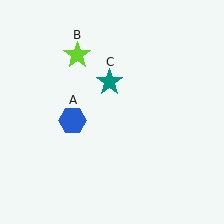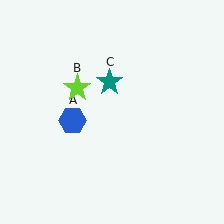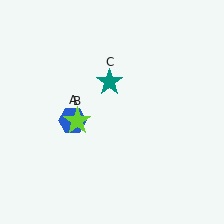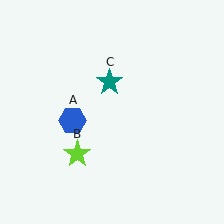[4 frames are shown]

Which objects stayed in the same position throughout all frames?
Blue hexagon (object A) and teal star (object C) remained stationary.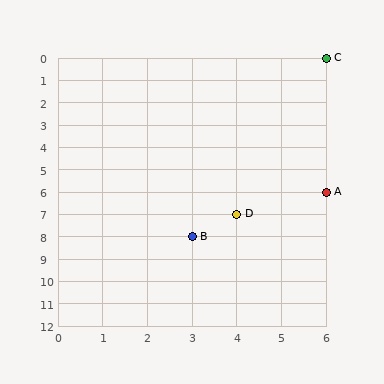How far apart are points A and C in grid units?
Points A and C are 6 rows apart.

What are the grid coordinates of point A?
Point A is at grid coordinates (6, 6).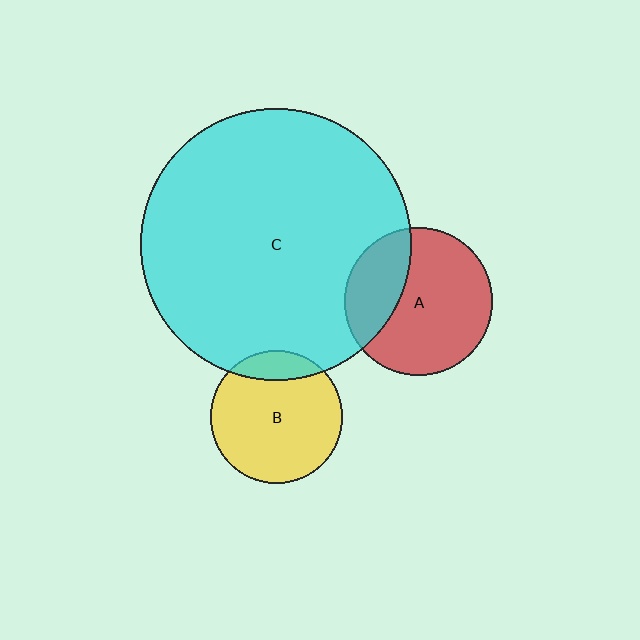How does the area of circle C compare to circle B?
Approximately 4.2 times.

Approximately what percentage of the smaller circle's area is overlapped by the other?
Approximately 15%.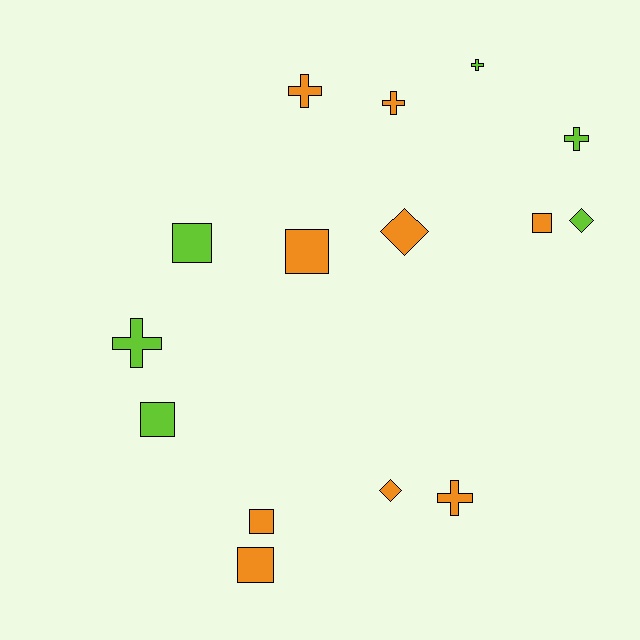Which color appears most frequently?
Orange, with 9 objects.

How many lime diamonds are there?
There is 1 lime diamond.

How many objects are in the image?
There are 15 objects.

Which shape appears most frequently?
Square, with 6 objects.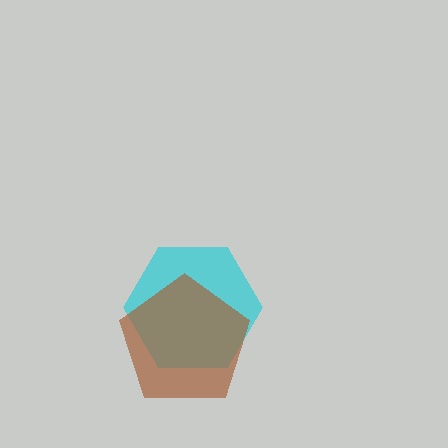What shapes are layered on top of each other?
The layered shapes are: a cyan hexagon, a brown pentagon.